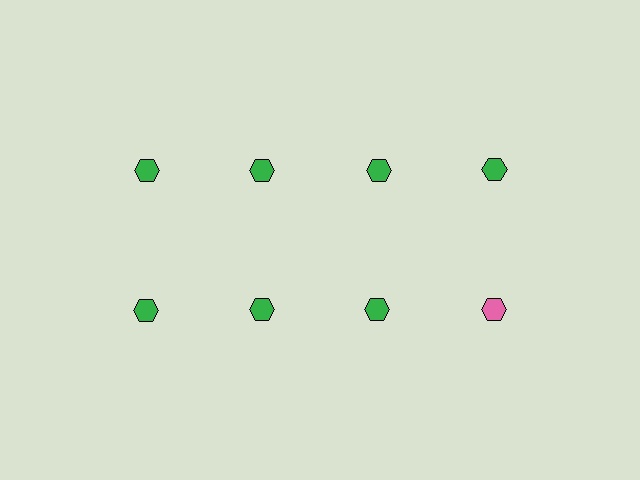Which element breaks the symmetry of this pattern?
The pink hexagon in the second row, second from right column breaks the symmetry. All other shapes are green hexagons.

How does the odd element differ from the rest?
It has a different color: pink instead of green.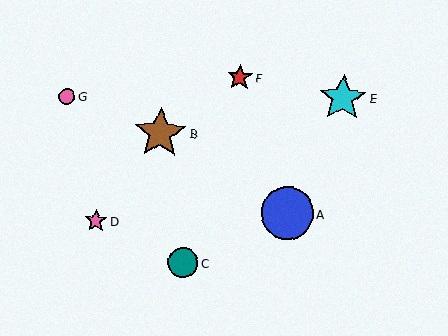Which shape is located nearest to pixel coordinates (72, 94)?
The pink circle (labeled G) at (67, 96) is nearest to that location.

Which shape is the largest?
The brown star (labeled B) is the largest.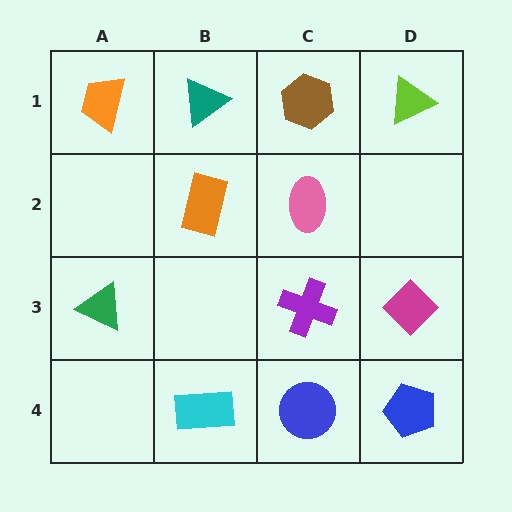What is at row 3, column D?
A magenta diamond.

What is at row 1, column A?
An orange trapezoid.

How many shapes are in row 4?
3 shapes.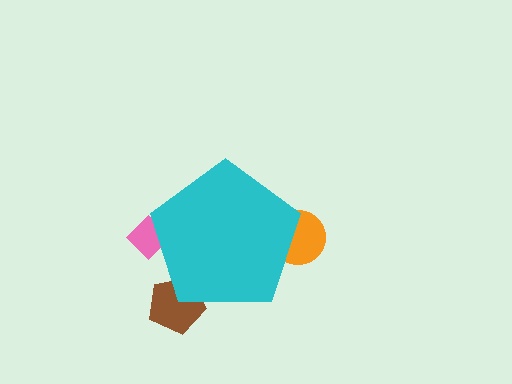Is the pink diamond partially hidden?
Yes, the pink diamond is partially hidden behind the cyan pentagon.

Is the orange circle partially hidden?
Yes, the orange circle is partially hidden behind the cyan pentagon.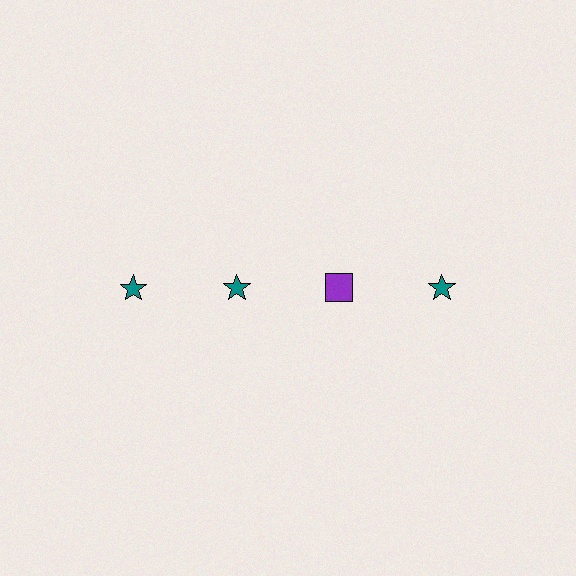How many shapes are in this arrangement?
There are 4 shapes arranged in a grid pattern.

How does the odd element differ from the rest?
It differs in both color (purple instead of teal) and shape (square instead of star).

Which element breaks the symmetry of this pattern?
The purple square in the top row, center column breaks the symmetry. All other shapes are teal stars.